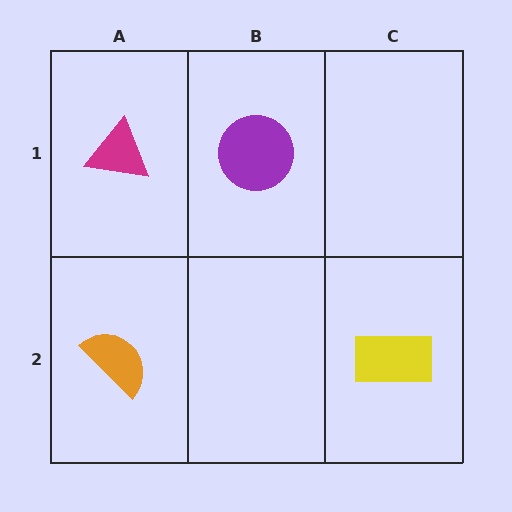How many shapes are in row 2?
2 shapes.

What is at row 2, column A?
An orange semicircle.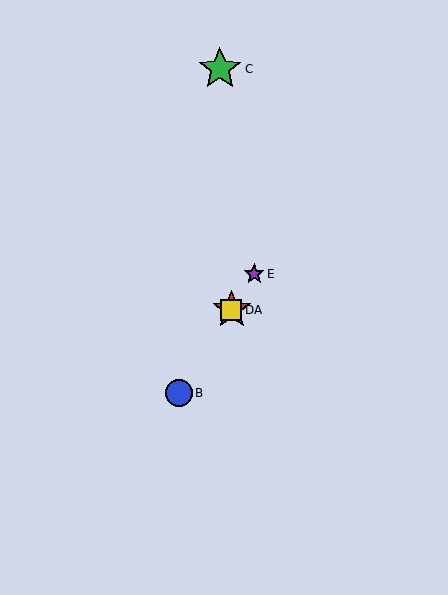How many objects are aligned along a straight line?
4 objects (A, B, D, E) are aligned along a straight line.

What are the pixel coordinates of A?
Object A is at (232, 310).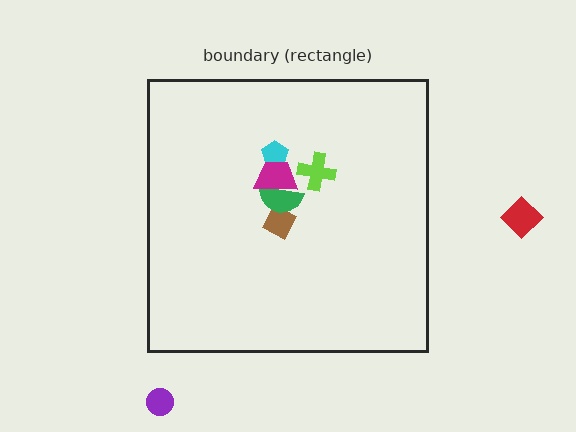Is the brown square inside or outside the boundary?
Inside.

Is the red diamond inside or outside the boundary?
Outside.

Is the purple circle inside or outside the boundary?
Outside.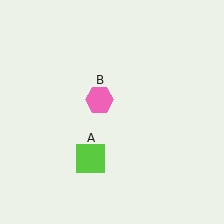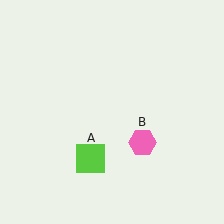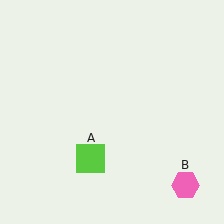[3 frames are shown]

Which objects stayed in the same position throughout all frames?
Lime square (object A) remained stationary.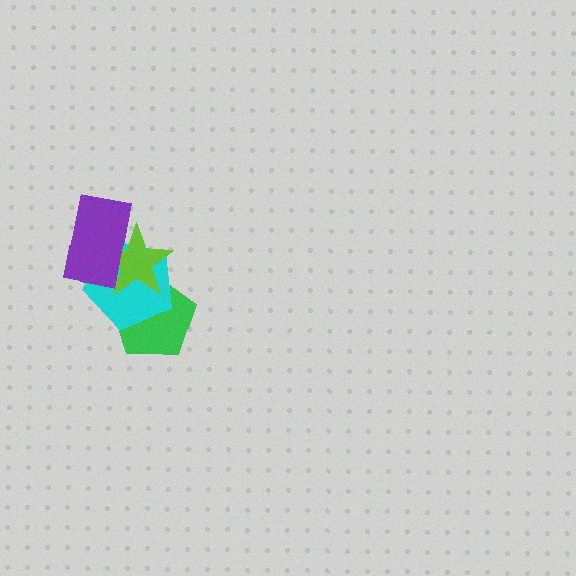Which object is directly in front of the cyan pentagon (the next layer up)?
The lime star is directly in front of the cyan pentagon.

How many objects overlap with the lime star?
3 objects overlap with the lime star.